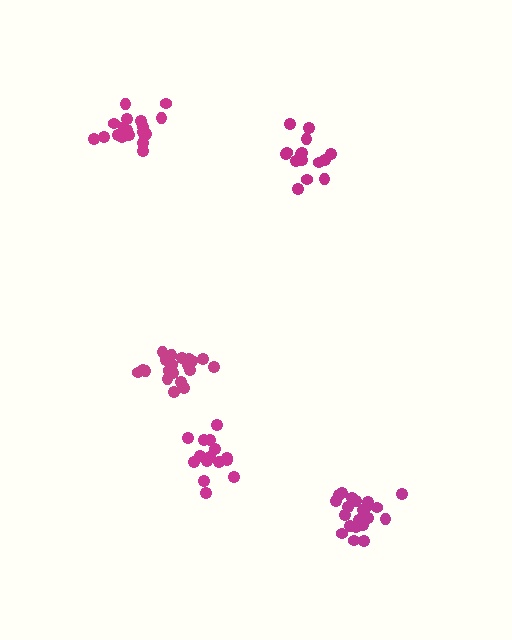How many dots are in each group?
Group 1: 20 dots, Group 2: 21 dots, Group 3: 19 dots, Group 4: 15 dots, Group 5: 15 dots (90 total).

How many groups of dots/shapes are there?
There are 5 groups.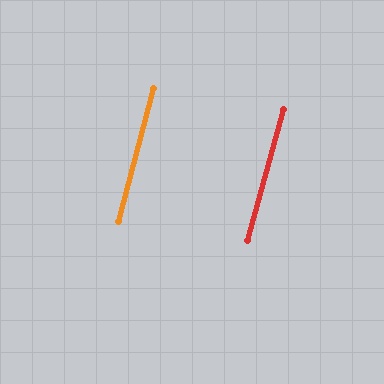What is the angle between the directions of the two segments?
Approximately 1 degree.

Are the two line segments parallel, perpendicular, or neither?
Parallel — their directions differ by only 0.9°.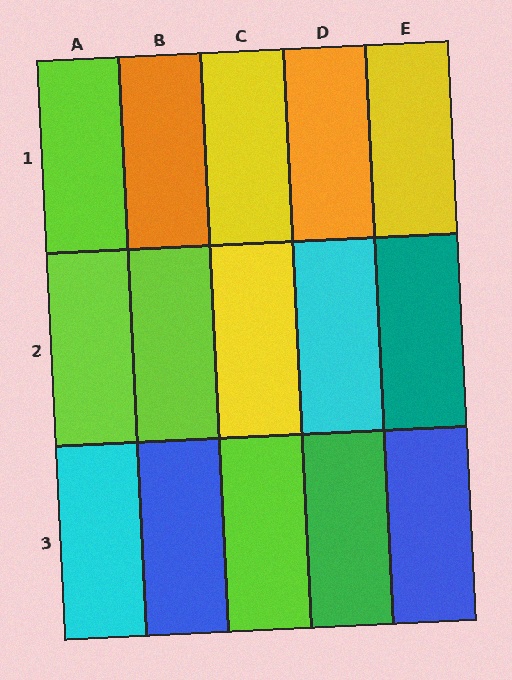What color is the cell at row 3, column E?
Blue.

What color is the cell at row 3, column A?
Cyan.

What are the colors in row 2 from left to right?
Lime, lime, yellow, cyan, teal.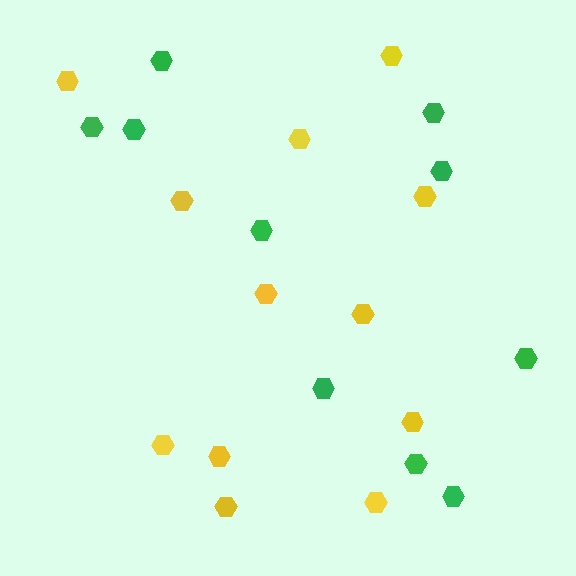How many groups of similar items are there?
There are 2 groups: one group of yellow hexagons (12) and one group of green hexagons (10).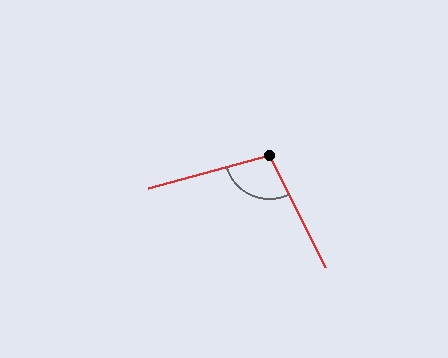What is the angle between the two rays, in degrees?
Approximately 101 degrees.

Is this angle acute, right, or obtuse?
It is obtuse.